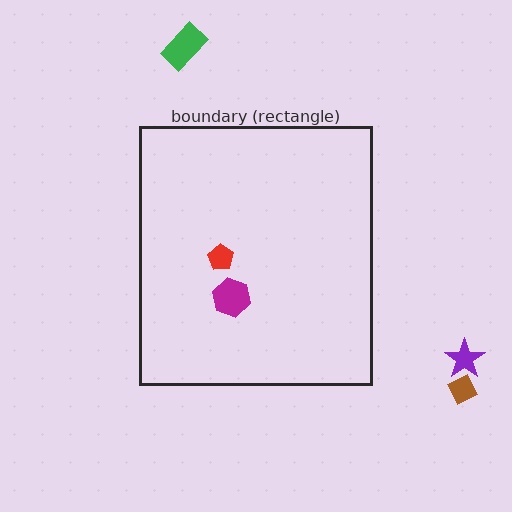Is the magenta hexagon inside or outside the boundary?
Inside.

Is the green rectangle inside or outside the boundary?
Outside.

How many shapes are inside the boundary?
2 inside, 3 outside.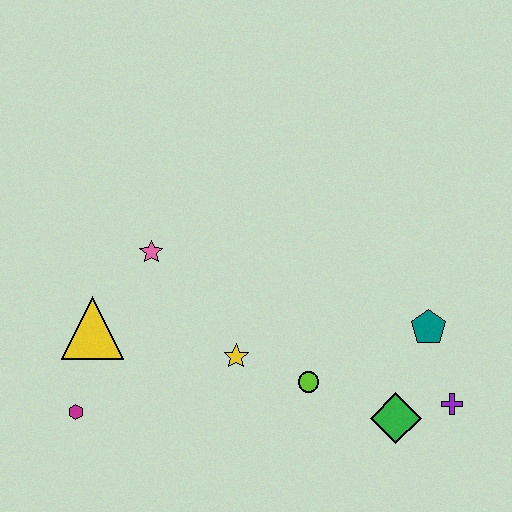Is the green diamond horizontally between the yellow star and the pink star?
No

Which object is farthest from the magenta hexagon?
The purple cross is farthest from the magenta hexagon.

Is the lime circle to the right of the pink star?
Yes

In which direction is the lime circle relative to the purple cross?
The lime circle is to the left of the purple cross.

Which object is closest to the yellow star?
The lime circle is closest to the yellow star.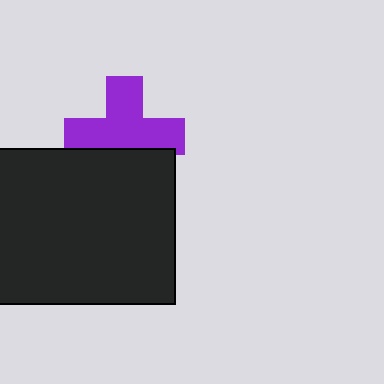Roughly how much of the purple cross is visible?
Most of it is visible (roughly 68%).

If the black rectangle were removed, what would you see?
You would see the complete purple cross.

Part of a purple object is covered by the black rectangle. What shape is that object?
It is a cross.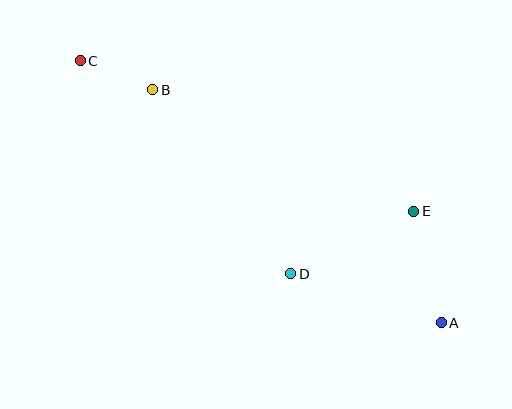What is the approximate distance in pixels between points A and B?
The distance between A and B is approximately 371 pixels.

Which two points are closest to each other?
Points B and C are closest to each other.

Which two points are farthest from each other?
Points A and C are farthest from each other.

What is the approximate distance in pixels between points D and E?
The distance between D and E is approximately 138 pixels.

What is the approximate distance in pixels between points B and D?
The distance between B and D is approximately 230 pixels.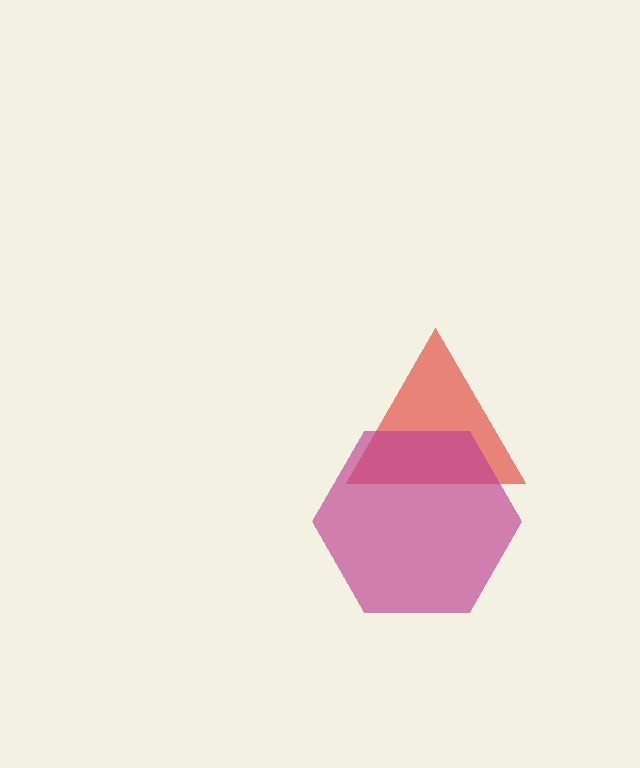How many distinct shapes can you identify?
There are 2 distinct shapes: a red triangle, a magenta hexagon.